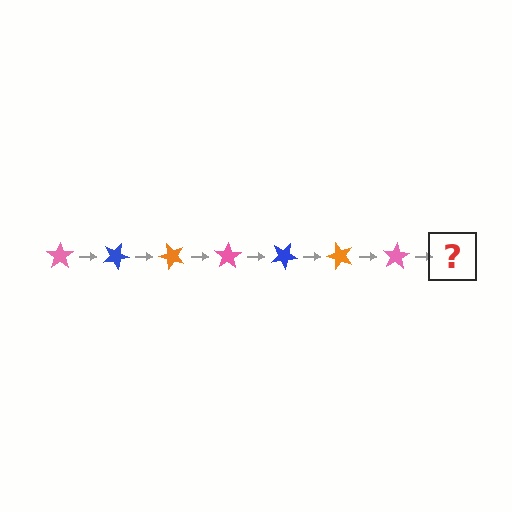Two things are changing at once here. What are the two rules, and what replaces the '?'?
The two rules are that it rotates 25 degrees each step and the color cycles through pink, blue, and orange. The '?' should be a blue star, rotated 175 degrees from the start.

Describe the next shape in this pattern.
It should be a blue star, rotated 175 degrees from the start.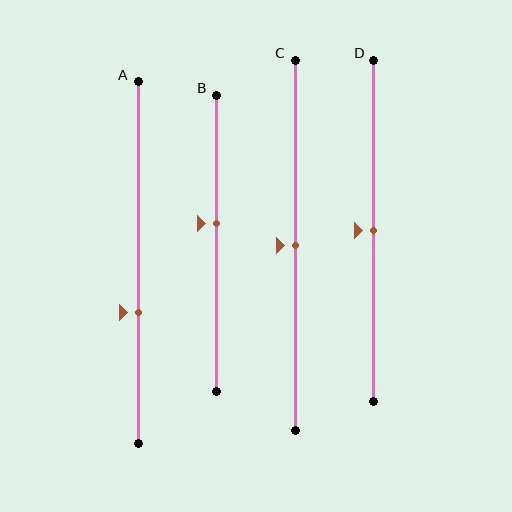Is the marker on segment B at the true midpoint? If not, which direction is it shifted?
No, the marker on segment B is shifted upward by about 7% of the segment length.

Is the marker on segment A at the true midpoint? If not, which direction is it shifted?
No, the marker on segment A is shifted downward by about 14% of the segment length.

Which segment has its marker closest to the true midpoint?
Segment C has its marker closest to the true midpoint.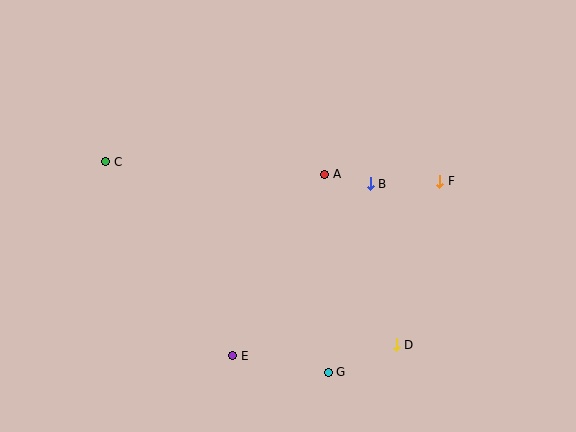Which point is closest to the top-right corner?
Point F is closest to the top-right corner.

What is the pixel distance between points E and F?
The distance between E and F is 271 pixels.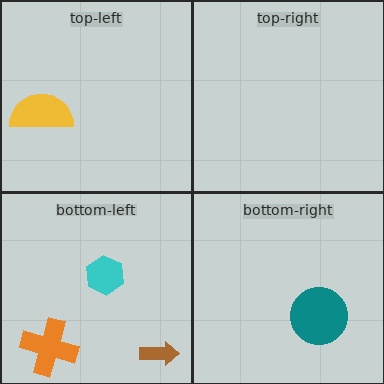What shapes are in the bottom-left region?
The orange cross, the cyan hexagon, the brown arrow.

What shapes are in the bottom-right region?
The teal circle.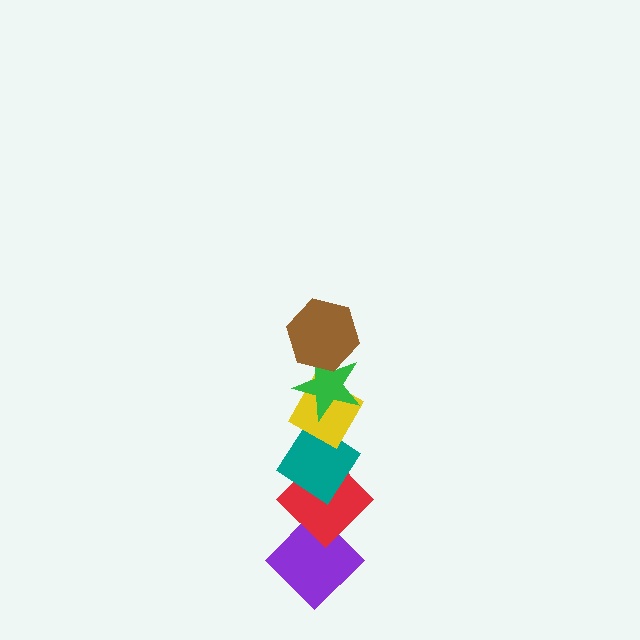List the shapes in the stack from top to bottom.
From top to bottom: the brown hexagon, the green star, the yellow diamond, the teal diamond, the red diamond, the purple diamond.